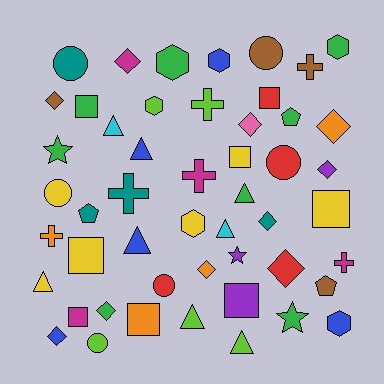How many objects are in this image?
There are 50 objects.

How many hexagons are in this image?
There are 6 hexagons.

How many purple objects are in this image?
There are 3 purple objects.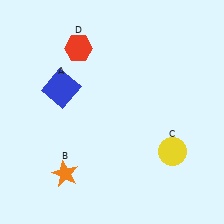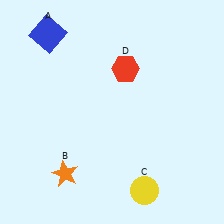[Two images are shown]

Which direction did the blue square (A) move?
The blue square (A) moved up.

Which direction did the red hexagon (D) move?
The red hexagon (D) moved right.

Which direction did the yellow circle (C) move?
The yellow circle (C) moved down.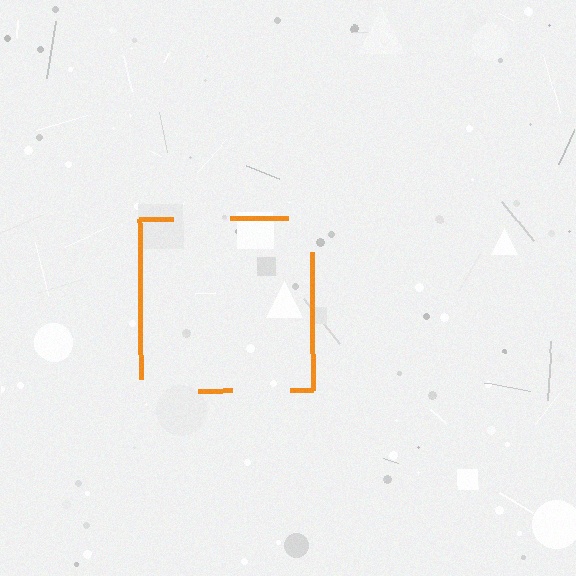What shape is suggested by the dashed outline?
The dashed outline suggests a square.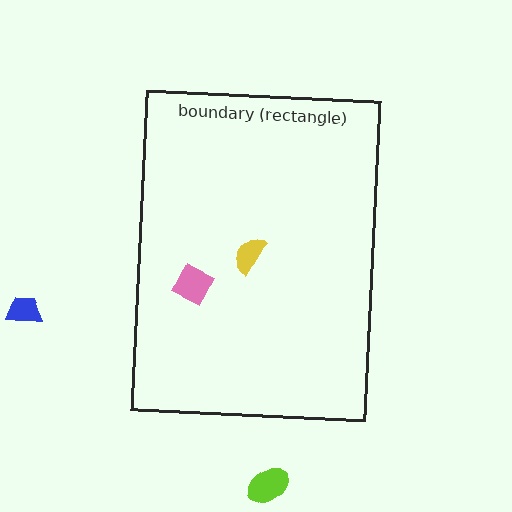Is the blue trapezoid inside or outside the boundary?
Outside.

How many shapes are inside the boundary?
2 inside, 2 outside.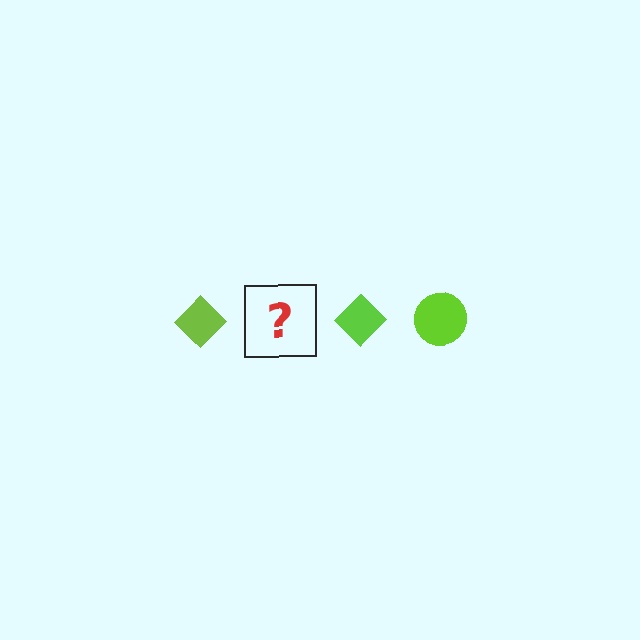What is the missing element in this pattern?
The missing element is a lime circle.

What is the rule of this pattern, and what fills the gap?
The rule is that the pattern cycles through diamond, circle shapes in lime. The gap should be filled with a lime circle.